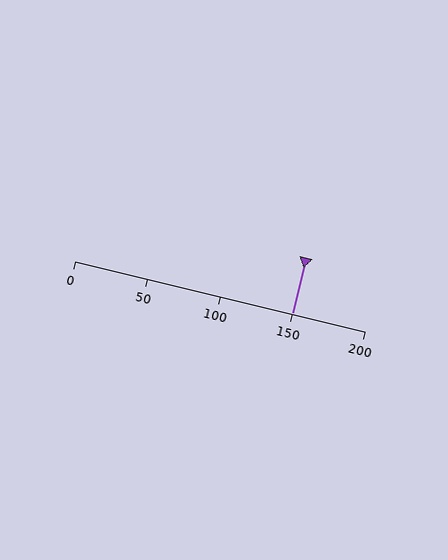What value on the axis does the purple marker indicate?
The marker indicates approximately 150.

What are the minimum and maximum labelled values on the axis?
The axis runs from 0 to 200.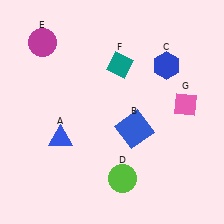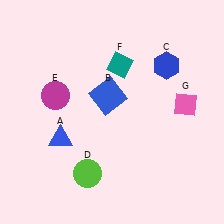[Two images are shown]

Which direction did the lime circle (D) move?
The lime circle (D) moved left.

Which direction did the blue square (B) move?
The blue square (B) moved up.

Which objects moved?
The objects that moved are: the blue square (B), the lime circle (D), the magenta circle (E).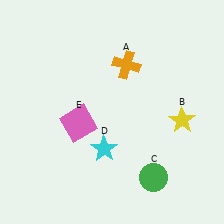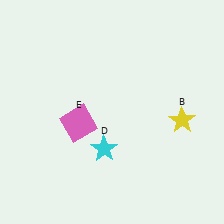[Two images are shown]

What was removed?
The orange cross (A), the green circle (C) were removed in Image 2.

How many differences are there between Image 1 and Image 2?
There are 2 differences between the two images.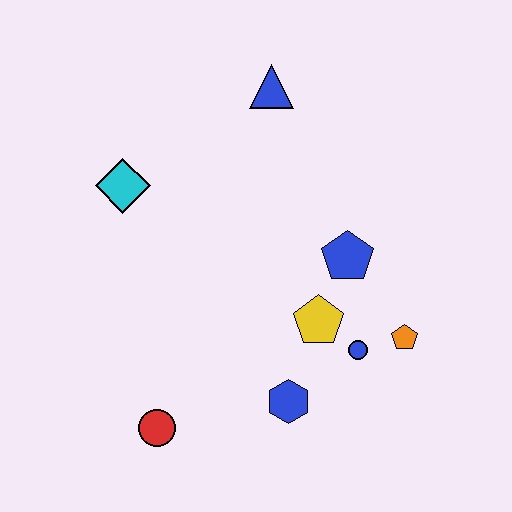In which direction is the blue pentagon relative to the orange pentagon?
The blue pentagon is above the orange pentagon.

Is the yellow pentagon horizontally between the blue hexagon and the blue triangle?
No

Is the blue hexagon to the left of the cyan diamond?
No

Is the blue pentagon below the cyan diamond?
Yes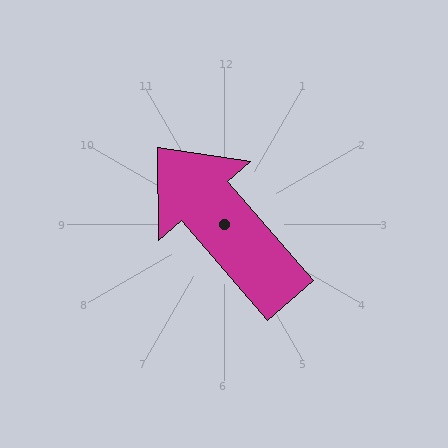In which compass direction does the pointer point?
Northwest.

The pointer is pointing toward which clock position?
Roughly 11 o'clock.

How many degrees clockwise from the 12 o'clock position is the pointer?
Approximately 319 degrees.